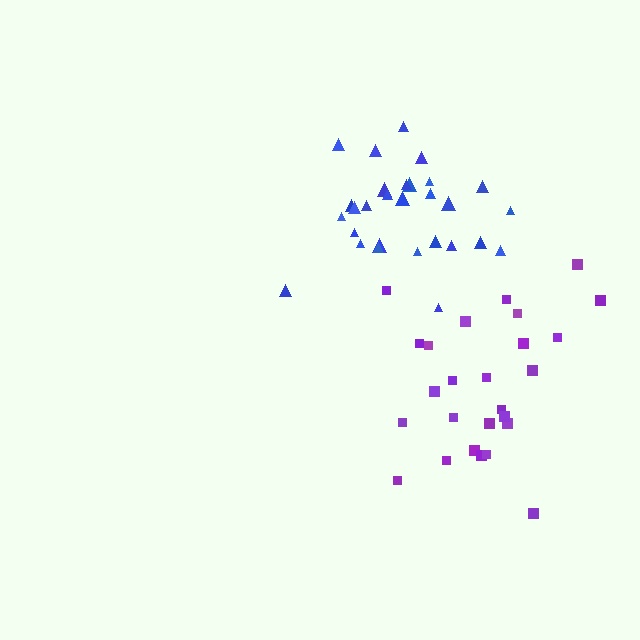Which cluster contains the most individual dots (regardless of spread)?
Blue (29).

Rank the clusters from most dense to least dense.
blue, purple.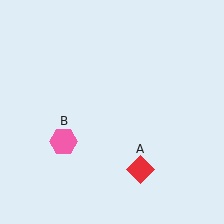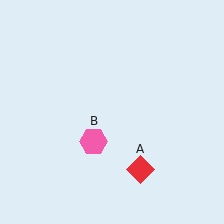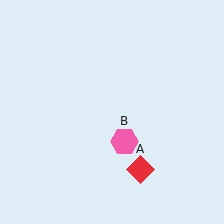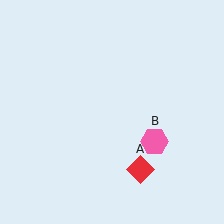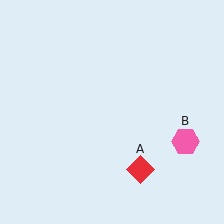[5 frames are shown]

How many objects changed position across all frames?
1 object changed position: pink hexagon (object B).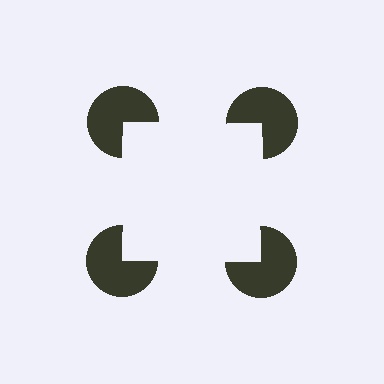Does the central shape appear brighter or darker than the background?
It typically appears slightly brighter than the background, even though no actual brightness change is drawn.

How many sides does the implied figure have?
4 sides.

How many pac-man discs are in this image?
There are 4 — one at each vertex of the illusory square.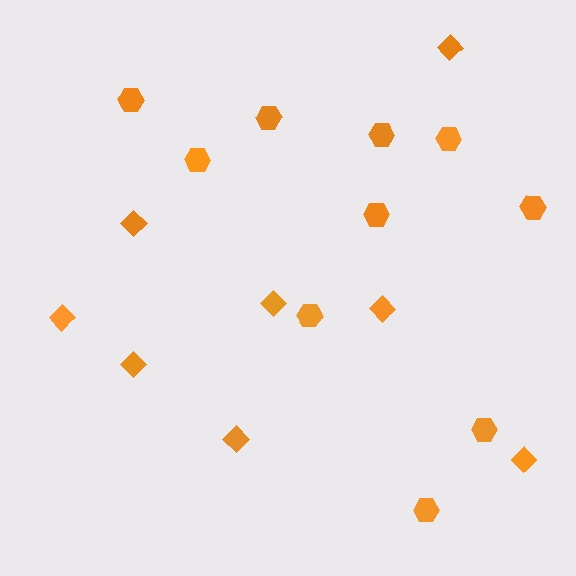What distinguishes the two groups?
There are 2 groups: one group of diamonds (8) and one group of hexagons (10).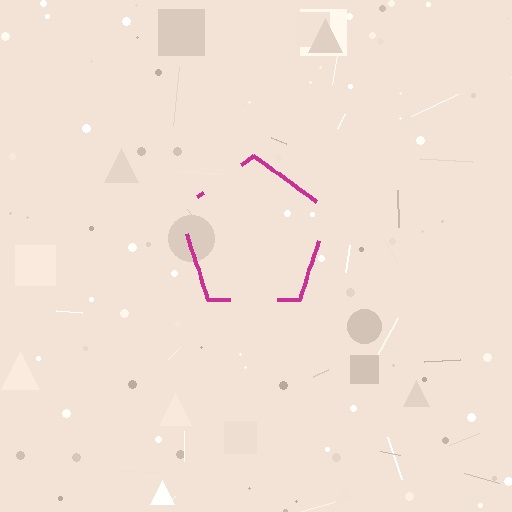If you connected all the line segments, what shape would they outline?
They would outline a pentagon.